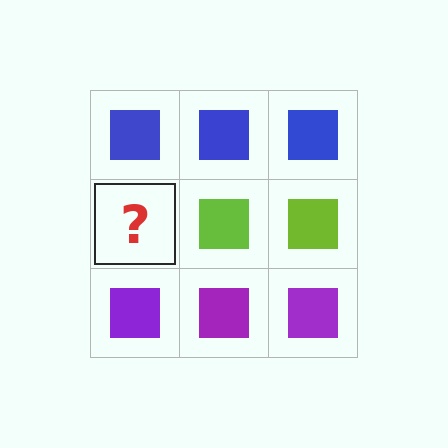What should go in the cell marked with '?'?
The missing cell should contain a lime square.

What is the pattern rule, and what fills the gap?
The rule is that each row has a consistent color. The gap should be filled with a lime square.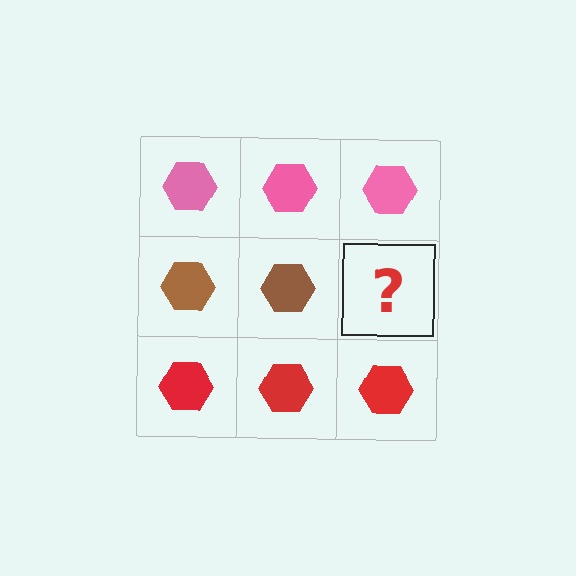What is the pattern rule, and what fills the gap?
The rule is that each row has a consistent color. The gap should be filled with a brown hexagon.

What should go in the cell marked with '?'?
The missing cell should contain a brown hexagon.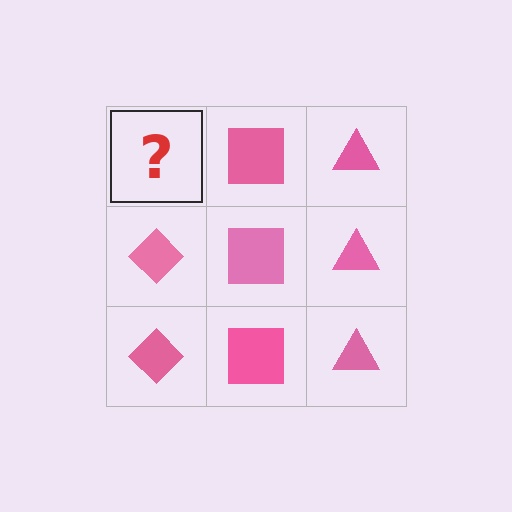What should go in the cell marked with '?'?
The missing cell should contain a pink diamond.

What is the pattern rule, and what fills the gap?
The rule is that each column has a consistent shape. The gap should be filled with a pink diamond.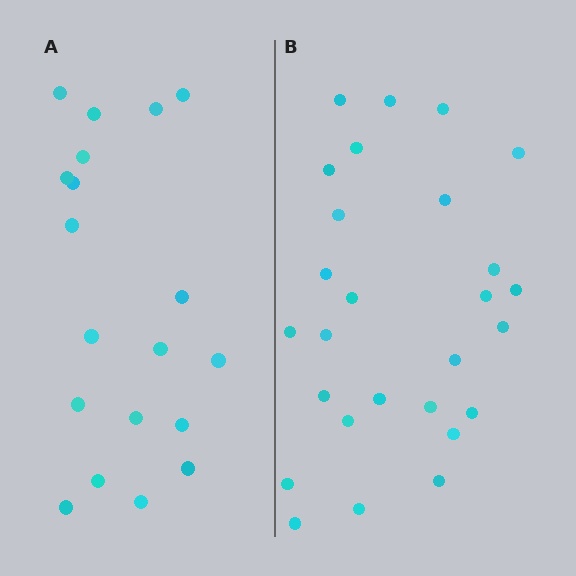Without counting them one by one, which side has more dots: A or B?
Region B (the right region) has more dots.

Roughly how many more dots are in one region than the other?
Region B has roughly 8 or so more dots than region A.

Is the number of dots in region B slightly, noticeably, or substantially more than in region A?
Region B has noticeably more, but not dramatically so. The ratio is roughly 1.4 to 1.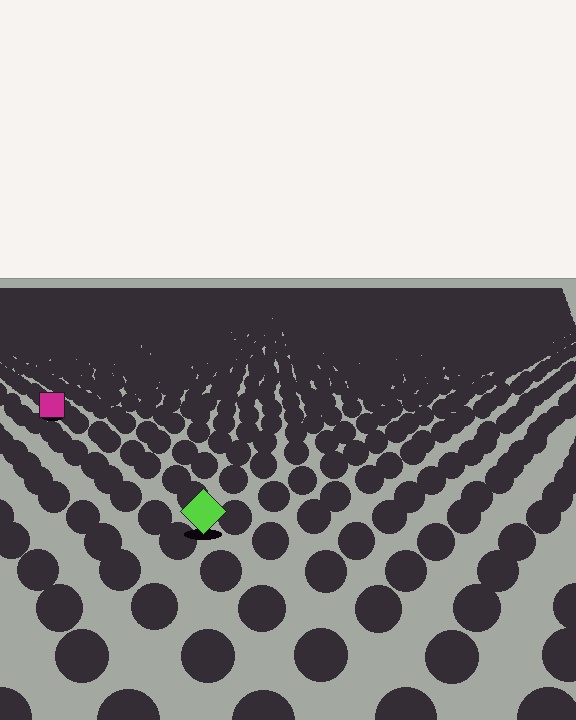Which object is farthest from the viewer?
The magenta square is farthest from the viewer. It appears smaller and the ground texture around it is denser.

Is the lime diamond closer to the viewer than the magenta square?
Yes. The lime diamond is closer — you can tell from the texture gradient: the ground texture is coarser near it.